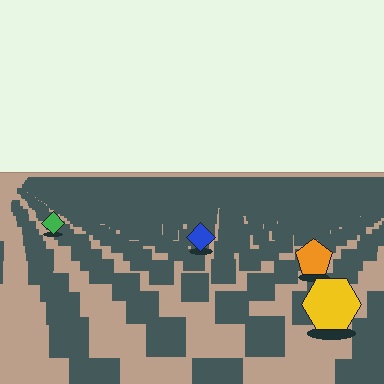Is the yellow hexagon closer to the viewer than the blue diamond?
Yes. The yellow hexagon is closer — you can tell from the texture gradient: the ground texture is coarser near it.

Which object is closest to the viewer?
The yellow hexagon is closest. The texture marks near it are larger and more spread out.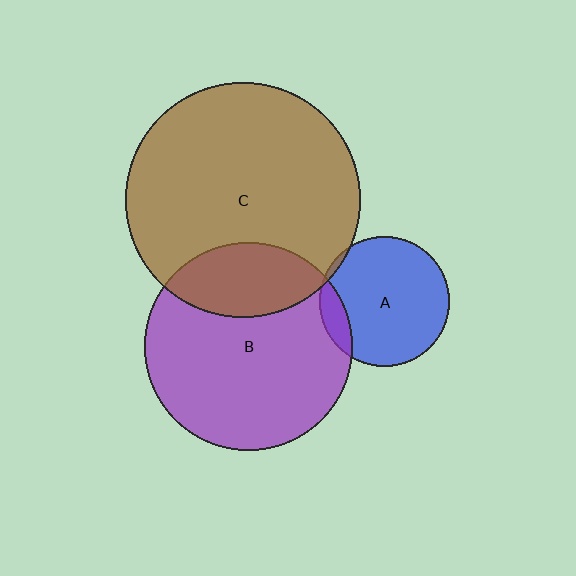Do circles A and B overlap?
Yes.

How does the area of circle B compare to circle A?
Approximately 2.6 times.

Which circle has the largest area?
Circle C (brown).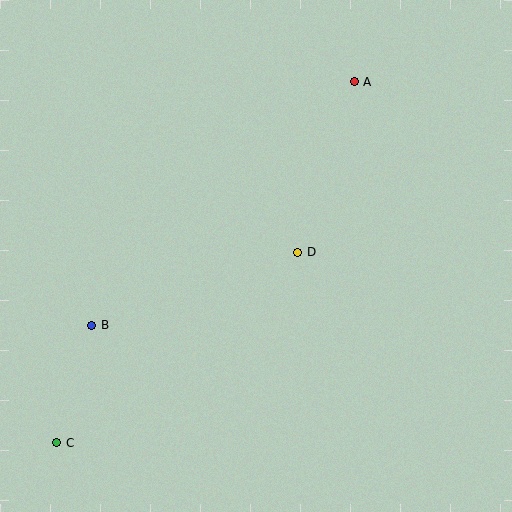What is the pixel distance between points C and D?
The distance between C and D is 307 pixels.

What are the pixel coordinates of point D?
Point D is at (297, 252).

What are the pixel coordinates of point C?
Point C is at (57, 443).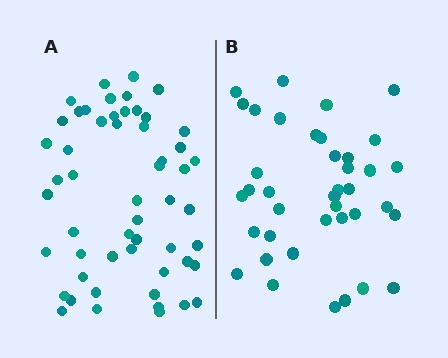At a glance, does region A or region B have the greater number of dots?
Region A (the left region) has more dots.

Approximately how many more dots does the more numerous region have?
Region A has approximately 15 more dots than region B.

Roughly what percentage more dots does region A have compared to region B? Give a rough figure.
About 40% more.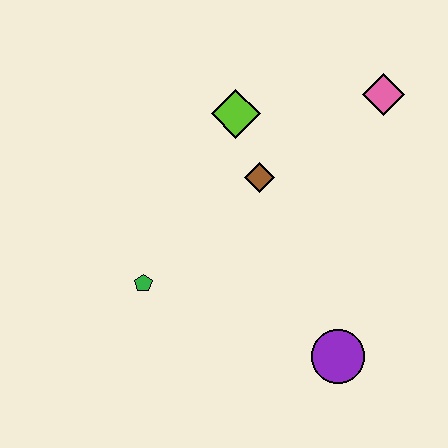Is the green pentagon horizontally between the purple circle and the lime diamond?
No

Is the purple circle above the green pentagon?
No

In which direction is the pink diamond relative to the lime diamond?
The pink diamond is to the right of the lime diamond.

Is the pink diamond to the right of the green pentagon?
Yes